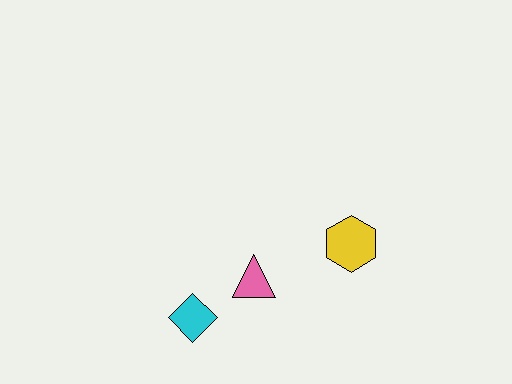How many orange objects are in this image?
There are no orange objects.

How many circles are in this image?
There are no circles.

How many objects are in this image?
There are 3 objects.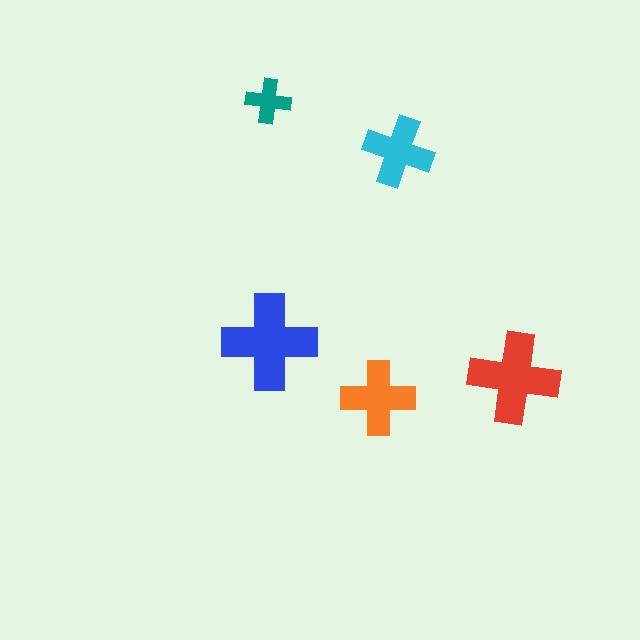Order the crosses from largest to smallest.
the blue one, the red one, the orange one, the cyan one, the teal one.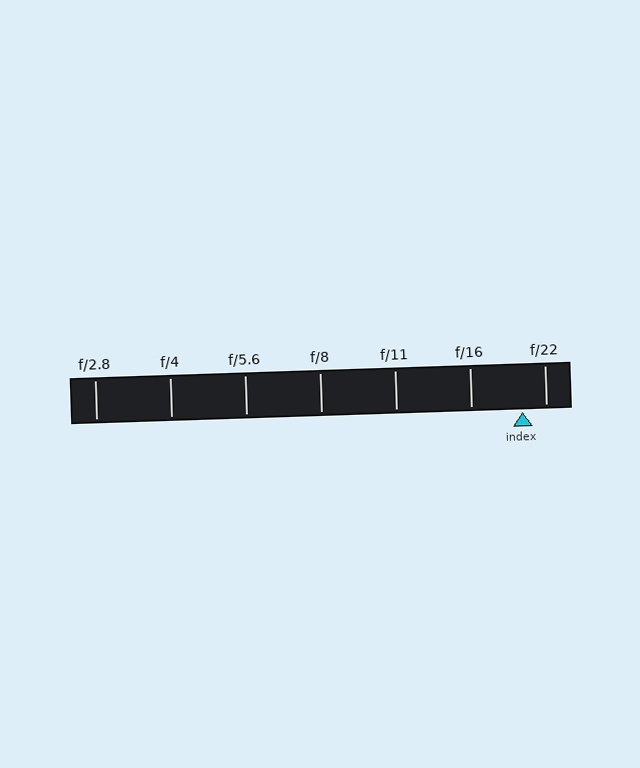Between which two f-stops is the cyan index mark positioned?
The index mark is between f/16 and f/22.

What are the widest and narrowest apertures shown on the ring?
The widest aperture shown is f/2.8 and the narrowest is f/22.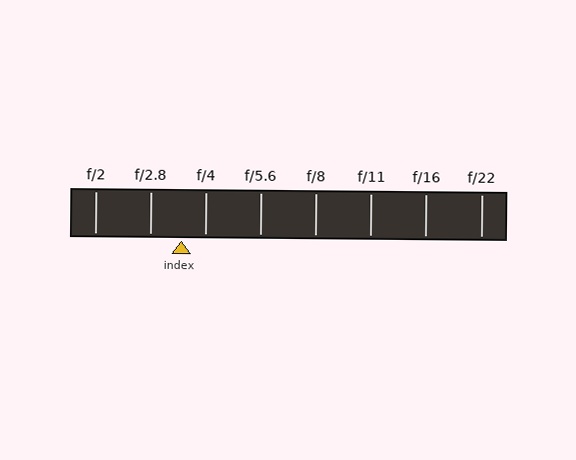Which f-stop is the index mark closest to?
The index mark is closest to f/4.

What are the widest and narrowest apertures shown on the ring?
The widest aperture shown is f/2 and the narrowest is f/22.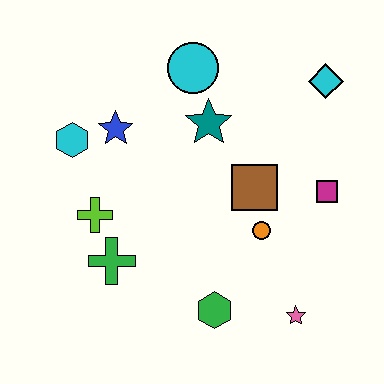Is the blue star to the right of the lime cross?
Yes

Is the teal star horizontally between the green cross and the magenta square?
Yes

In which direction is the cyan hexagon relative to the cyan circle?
The cyan hexagon is to the left of the cyan circle.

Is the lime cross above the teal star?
No